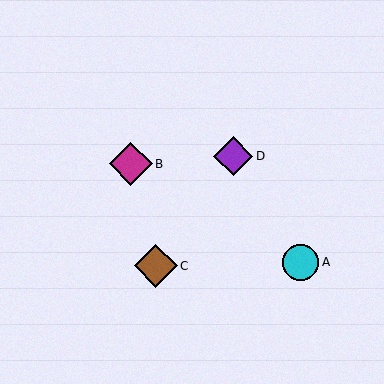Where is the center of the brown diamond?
The center of the brown diamond is at (156, 266).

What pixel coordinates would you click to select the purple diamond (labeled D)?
Click at (233, 156) to select the purple diamond D.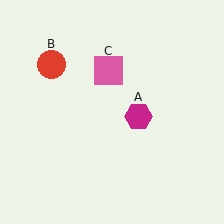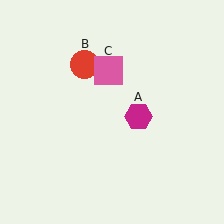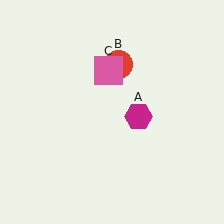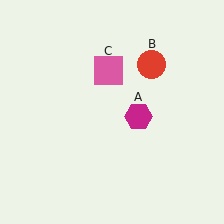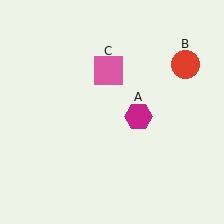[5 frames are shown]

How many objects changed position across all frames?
1 object changed position: red circle (object B).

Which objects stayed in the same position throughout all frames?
Magenta hexagon (object A) and pink square (object C) remained stationary.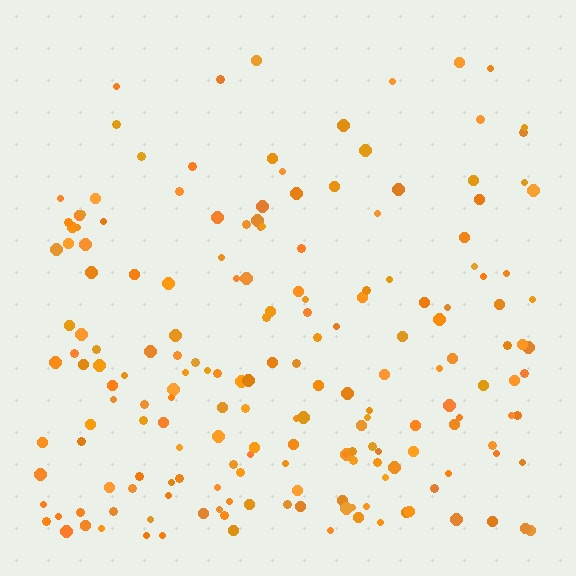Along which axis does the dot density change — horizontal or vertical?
Vertical.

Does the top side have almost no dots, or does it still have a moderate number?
Still a moderate number, just noticeably fewer than the bottom.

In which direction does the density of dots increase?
From top to bottom, with the bottom side densest.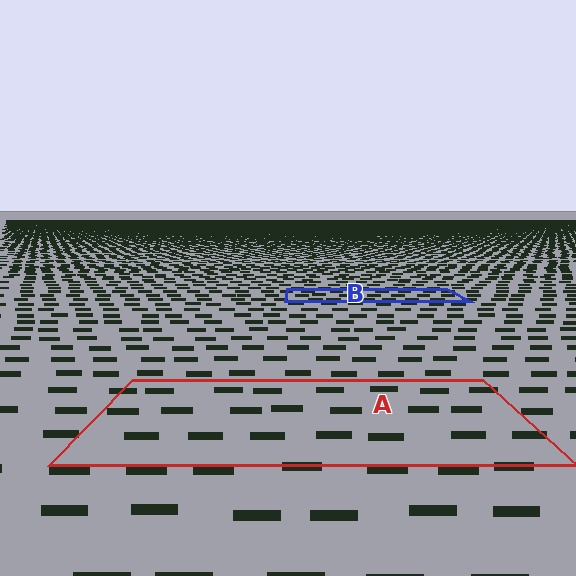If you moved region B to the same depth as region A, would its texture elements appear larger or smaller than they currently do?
They would appear larger. At a closer depth, the same texture elements are projected at a bigger on-screen size.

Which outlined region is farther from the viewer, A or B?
Region B is farther from the viewer — the texture elements inside it appear smaller and more densely packed.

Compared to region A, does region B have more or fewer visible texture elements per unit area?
Region B has more texture elements per unit area — they are packed more densely because it is farther away.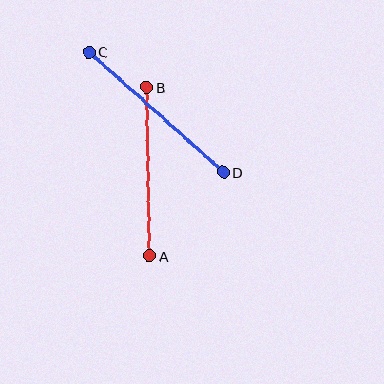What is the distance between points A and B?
The distance is approximately 168 pixels.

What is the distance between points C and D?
The distance is approximately 180 pixels.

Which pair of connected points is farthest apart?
Points C and D are farthest apart.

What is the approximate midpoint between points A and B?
The midpoint is at approximately (148, 172) pixels.